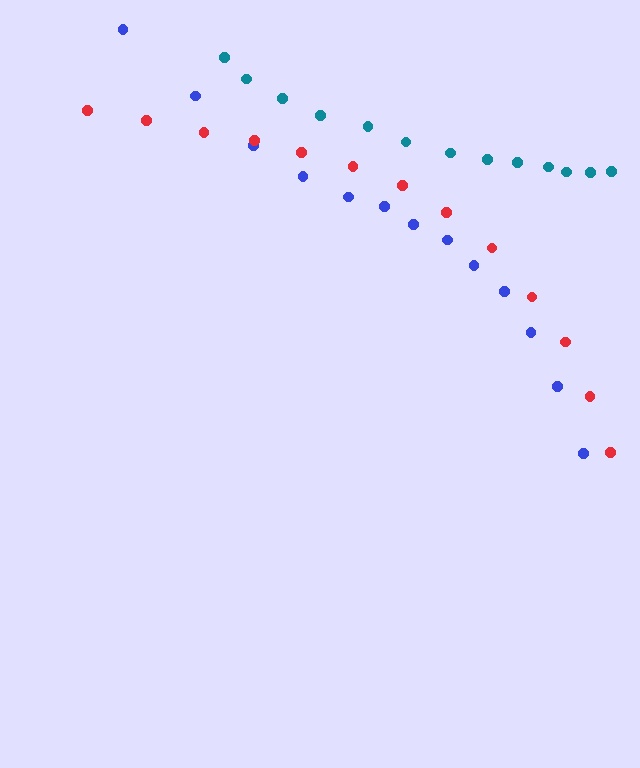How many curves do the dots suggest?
There are 3 distinct paths.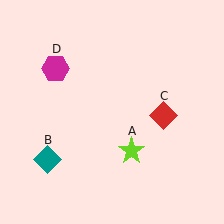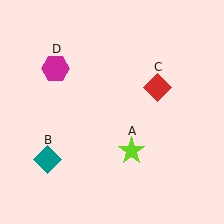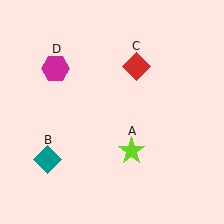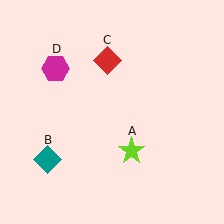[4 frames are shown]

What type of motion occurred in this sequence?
The red diamond (object C) rotated counterclockwise around the center of the scene.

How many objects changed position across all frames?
1 object changed position: red diamond (object C).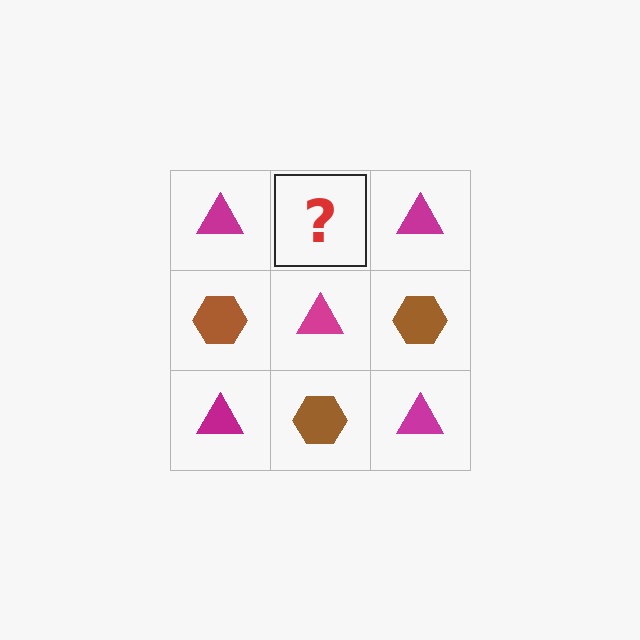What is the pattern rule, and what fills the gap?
The rule is that it alternates magenta triangle and brown hexagon in a checkerboard pattern. The gap should be filled with a brown hexagon.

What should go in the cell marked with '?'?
The missing cell should contain a brown hexagon.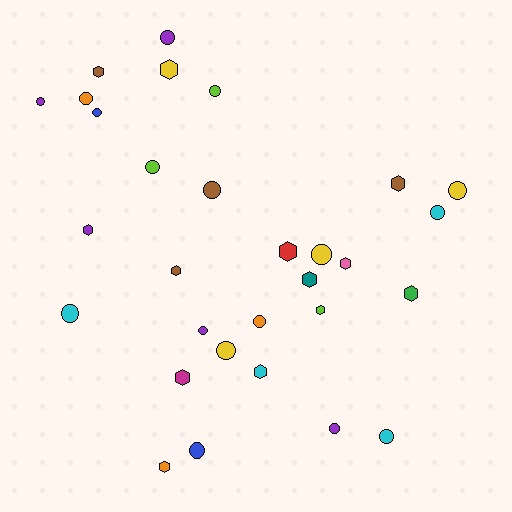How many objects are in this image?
There are 30 objects.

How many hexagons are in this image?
There are 13 hexagons.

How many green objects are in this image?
There is 1 green object.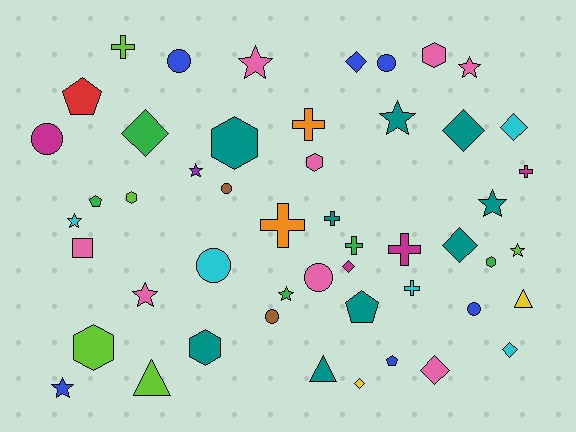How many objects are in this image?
There are 50 objects.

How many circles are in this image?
There are 8 circles.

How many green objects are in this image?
There are 5 green objects.